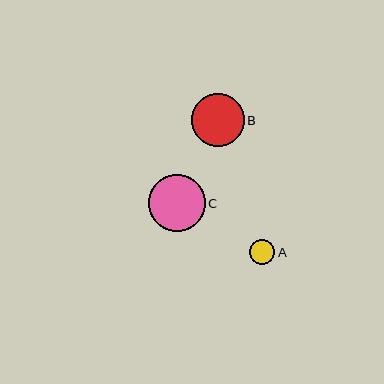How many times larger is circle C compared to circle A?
Circle C is approximately 2.3 times the size of circle A.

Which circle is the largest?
Circle C is the largest with a size of approximately 57 pixels.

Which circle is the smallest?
Circle A is the smallest with a size of approximately 25 pixels.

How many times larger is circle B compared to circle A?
Circle B is approximately 2.1 times the size of circle A.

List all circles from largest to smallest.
From largest to smallest: C, B, A.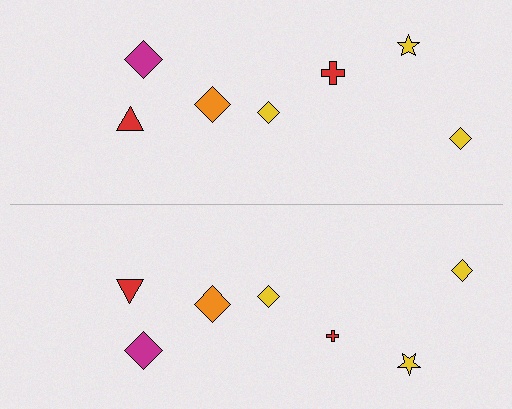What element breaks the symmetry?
The red cross on the bottom side has a different size than its mirror counterpart.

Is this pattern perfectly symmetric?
No, the pattern is not perfectly symmetric. The red cross on the bottom side has a different size than its mirror counterpart.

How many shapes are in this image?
There are 14 shapes in this image.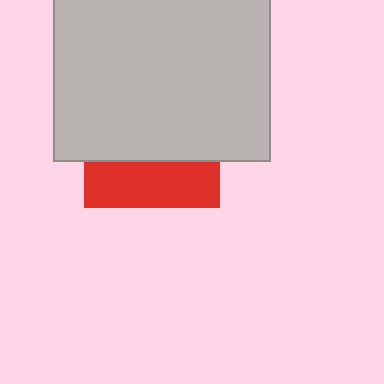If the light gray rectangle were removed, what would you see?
You would see the complete red square.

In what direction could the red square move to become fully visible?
The red square could move down. That would shift it out from behind the light gray rectangle entirely.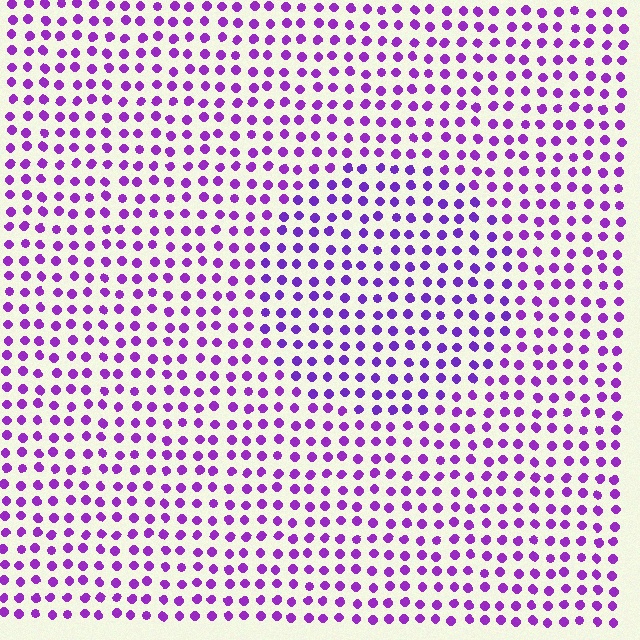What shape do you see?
I see a circle.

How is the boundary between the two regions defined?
The boundary is defined purely by a slight shift in hue (about 16 degrees). Spacing, size, and orientation are identical on both sides.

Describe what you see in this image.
The image is filled with small purple elements in a uniform arrangement. A circle-shaped region is visible where the elements are tinted to a slightly different hue, forming a subtle color boundary.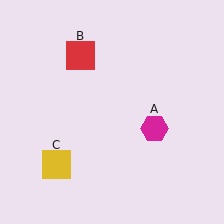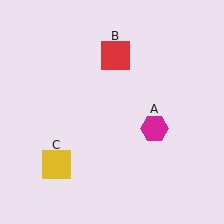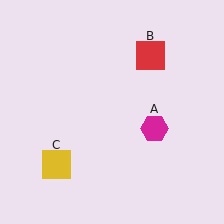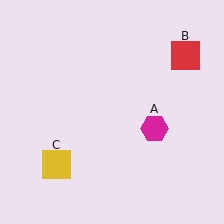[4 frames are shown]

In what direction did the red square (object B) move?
The red square (object B) moved right.